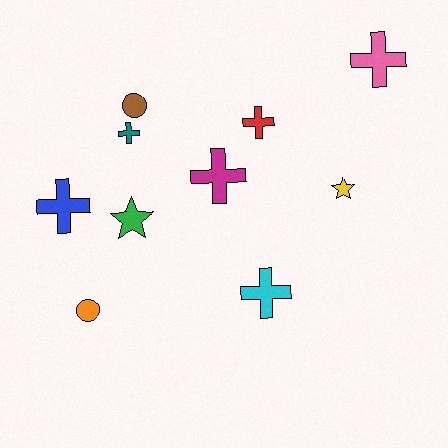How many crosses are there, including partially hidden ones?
There are 6 crosses.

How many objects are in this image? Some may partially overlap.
There are 10 objects.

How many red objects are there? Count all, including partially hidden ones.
There is 1 red object.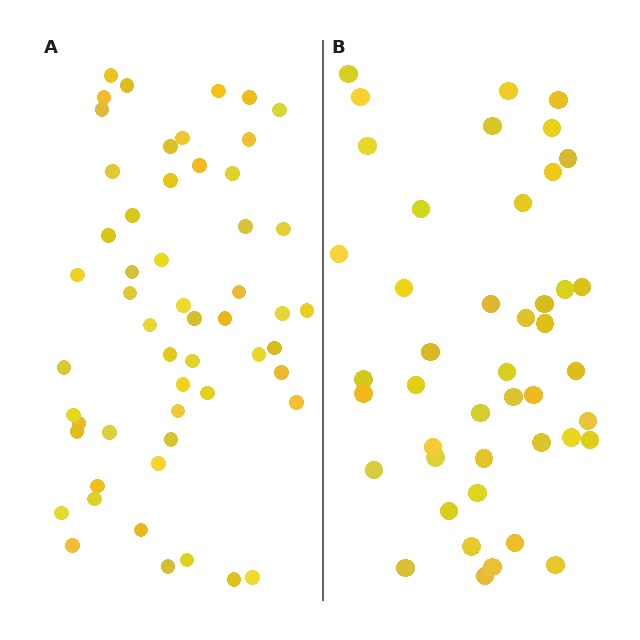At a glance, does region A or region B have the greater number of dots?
Region A (the left region) has more dots.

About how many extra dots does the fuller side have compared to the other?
Region A has roughly 10 or so more dots than region B.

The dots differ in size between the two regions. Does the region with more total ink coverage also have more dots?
No. Region B has more total ink coverage because its dots are larger, but region A actually contains more individual dots. Total area can be misleading — the number of items is what matters here.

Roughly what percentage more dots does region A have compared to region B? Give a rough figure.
About 25% more.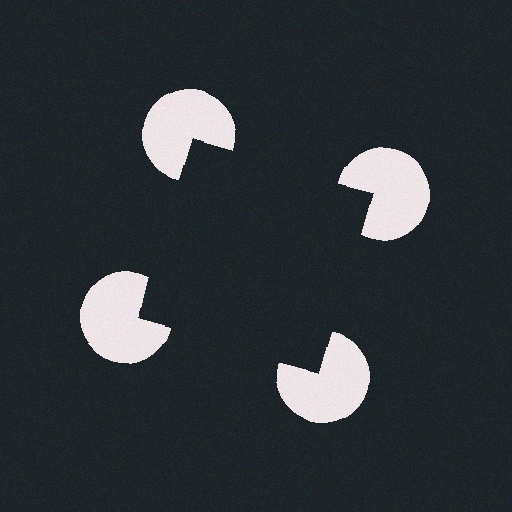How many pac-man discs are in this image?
There are 4 — one at each vertex of the illusory square.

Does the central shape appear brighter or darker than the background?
It typically appears slightly darker than the background, even though no actual brightness change is drawn.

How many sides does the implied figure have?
4 sides.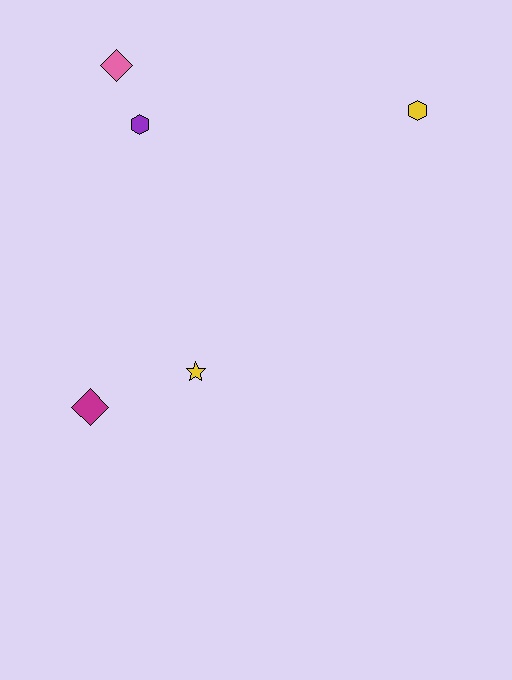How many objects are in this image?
There are 5 objects.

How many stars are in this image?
There is 1 star.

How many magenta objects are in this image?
There is 1 magenta object.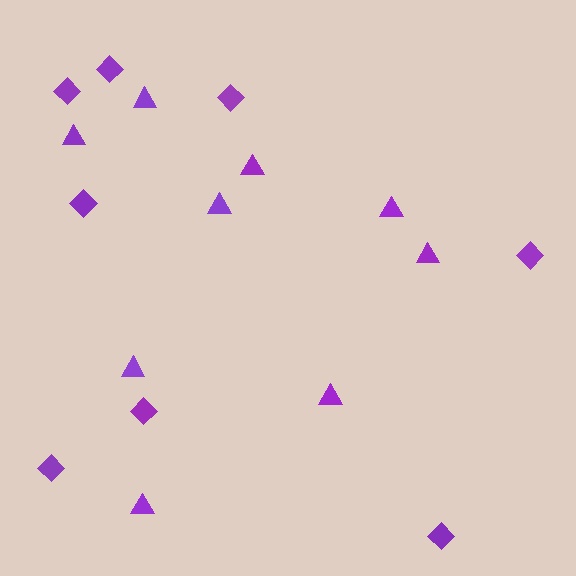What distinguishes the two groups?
There are 2 groups: one group of diamonds (8) and one group of triangles (9).